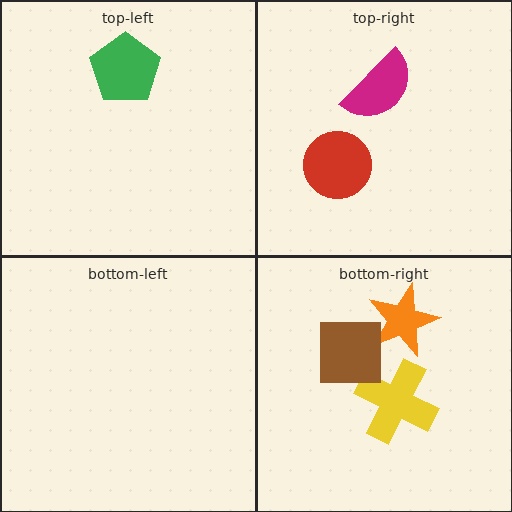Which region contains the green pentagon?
The top-left region.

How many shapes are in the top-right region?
2.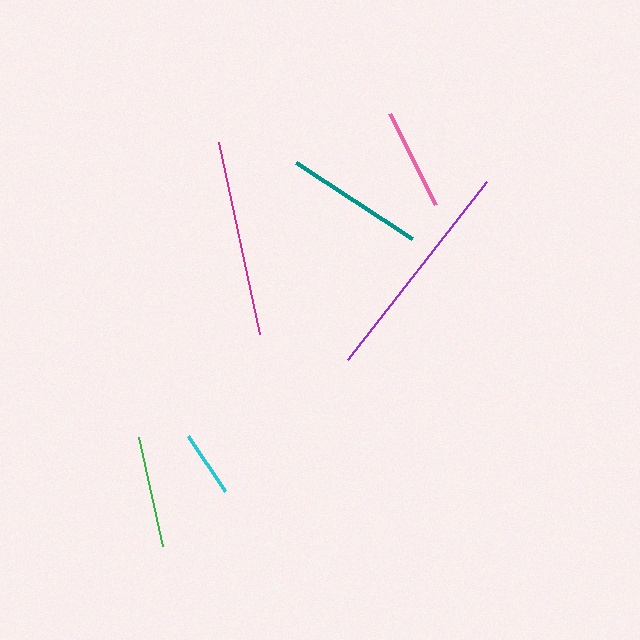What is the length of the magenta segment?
The magenta segment is approximately 196 pixels long.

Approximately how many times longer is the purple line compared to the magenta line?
The purple line is approximately 1.1 times the length of the magenta line.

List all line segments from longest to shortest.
From longest to shortest: purple, magenta, teal, green, pink, cyan.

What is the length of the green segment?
The green segment is approximately 112 pixels long.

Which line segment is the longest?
The purple line is the longest at approximately 226 pixels.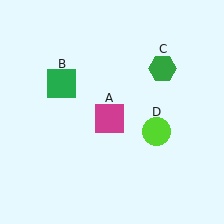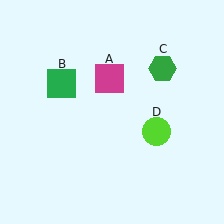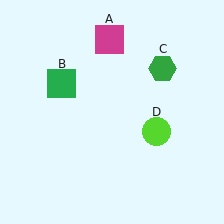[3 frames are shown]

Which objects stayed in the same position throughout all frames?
Green square (object B) and green hexagon (object C) and lime circle (object D) remained stationary.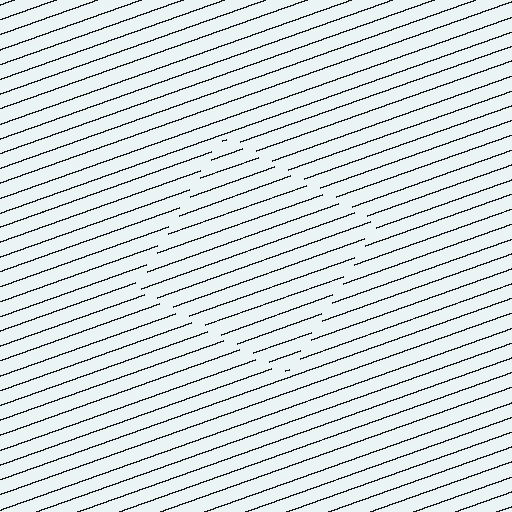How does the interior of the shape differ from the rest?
The interior of the shape contains the same grating, shifted by half a period — the contour is defined by the phase discontinuity where line-ends from the inner and outer gratings abut.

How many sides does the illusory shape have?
4 sides — the line-ends trace a square.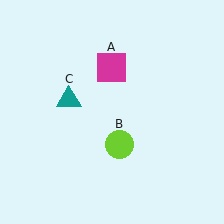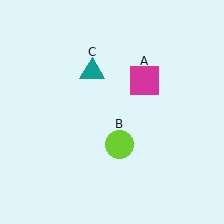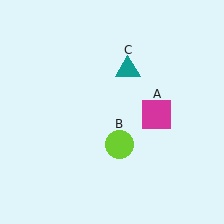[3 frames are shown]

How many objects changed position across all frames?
2 objects changed position: magenta square (object A), teal triangle (object C).